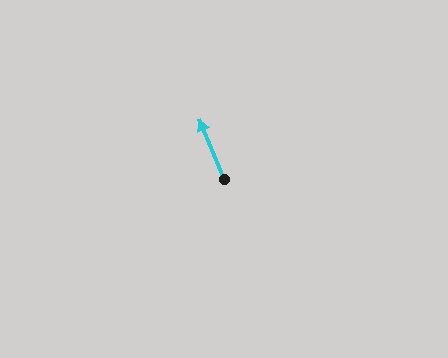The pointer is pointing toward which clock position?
Roughly 11 o'clock.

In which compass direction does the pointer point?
Northwest.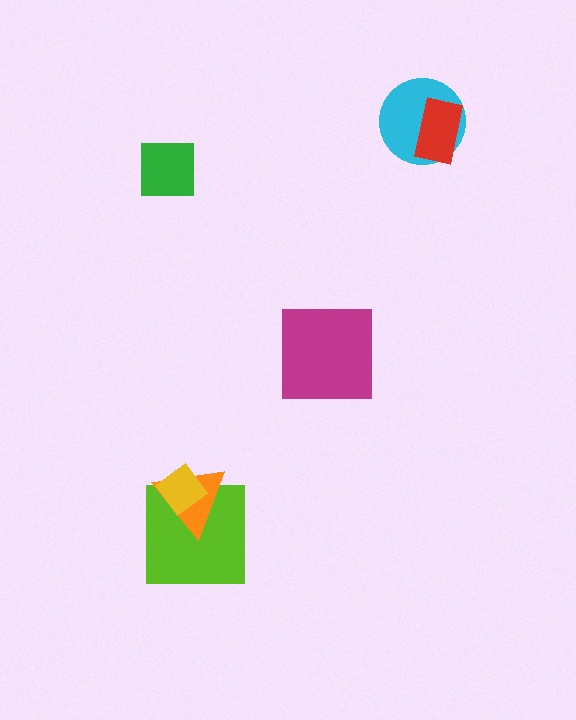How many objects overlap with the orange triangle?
2 objects overlap with the orange triangle.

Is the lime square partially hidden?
Yes, it is partially covered by another shape.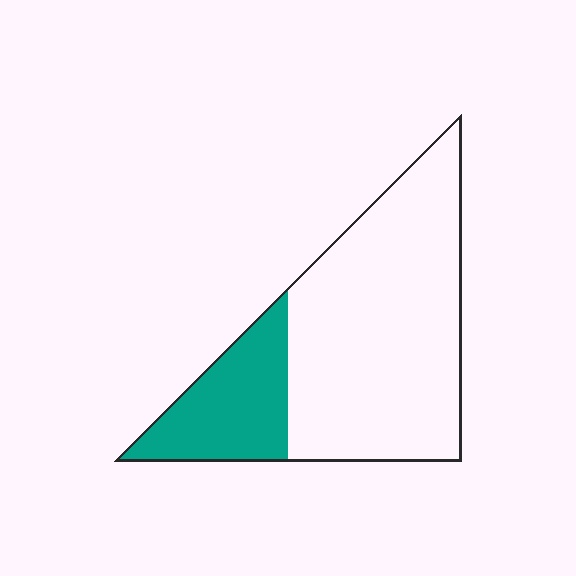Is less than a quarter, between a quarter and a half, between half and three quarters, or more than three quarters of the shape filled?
Between a quarter and a half.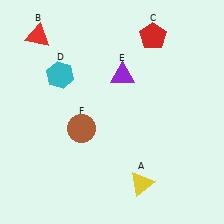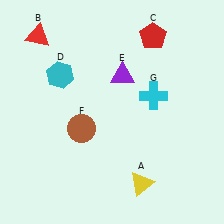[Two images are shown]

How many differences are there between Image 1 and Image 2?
There is 1 difference between the two images.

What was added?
A cyan cross (G) was added in Image 2.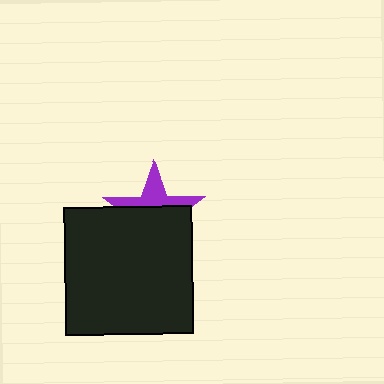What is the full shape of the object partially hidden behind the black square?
The partially hidden object is a purple star.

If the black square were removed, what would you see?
You would see the complete purple star.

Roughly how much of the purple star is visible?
A small part of it is visible (roughly 40%).